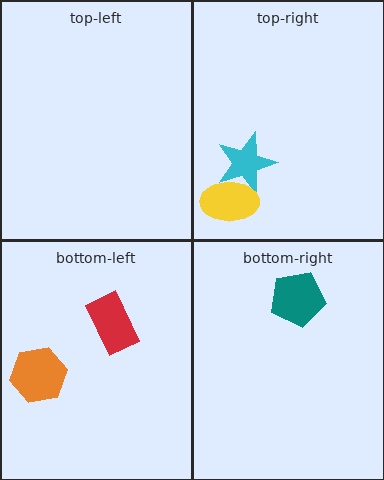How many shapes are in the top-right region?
2.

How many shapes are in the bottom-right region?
1.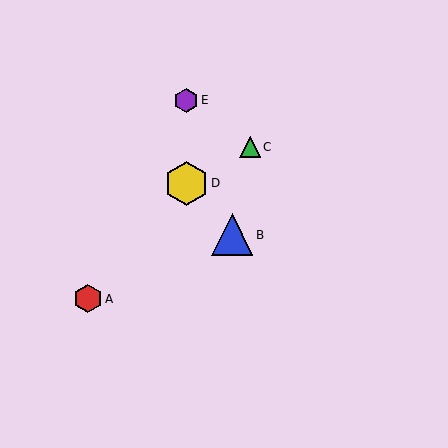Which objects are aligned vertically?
Objects D, E are aligned vertically.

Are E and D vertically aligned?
Yes, both are at x≈186.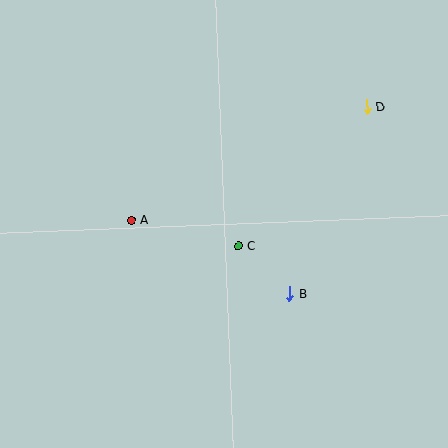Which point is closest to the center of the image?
Point C at (238, 246) is closest to the center.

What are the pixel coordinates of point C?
Point C is at (238, 246).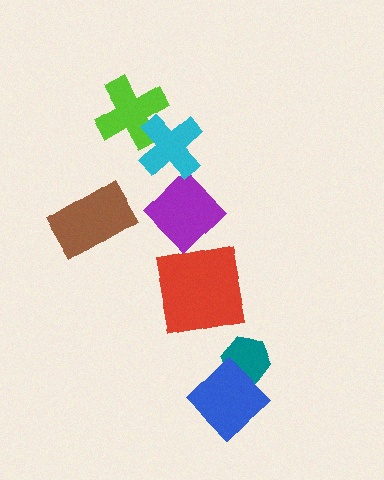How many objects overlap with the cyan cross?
2 objects overlap with the cyan cross.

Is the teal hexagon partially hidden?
Yes, it is partially covered by another shape.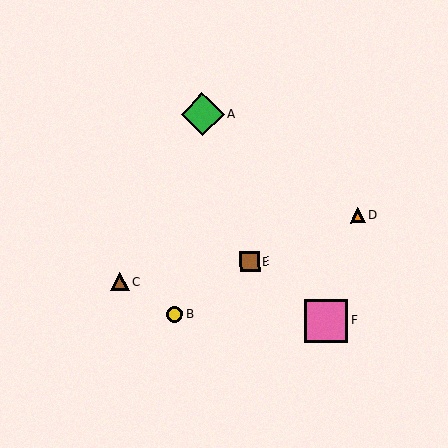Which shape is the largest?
The pink square (labeled F) is the largest.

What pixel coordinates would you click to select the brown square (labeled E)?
Click at (250, 261) to select the brown square E.